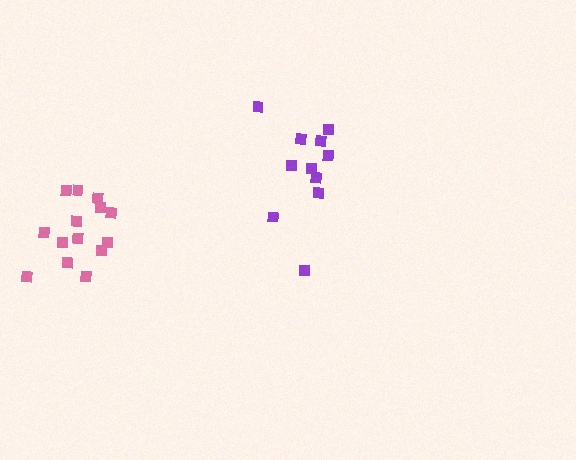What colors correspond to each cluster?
The clusters are colored: purple, pink.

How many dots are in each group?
Group 1: 11 dots, Group 2: 14 dots (25 total).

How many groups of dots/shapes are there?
There are 2 groups.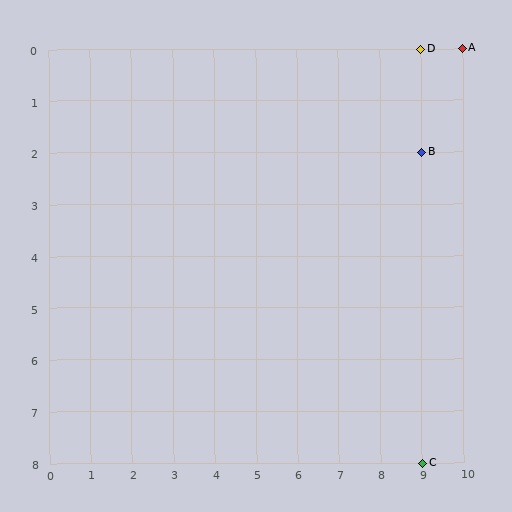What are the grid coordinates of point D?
Point D is at grid coordinates (9, 0).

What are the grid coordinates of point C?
Point C is at grid coordinates (9, 8).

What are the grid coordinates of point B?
Point B is at grid coordinates (9, 2).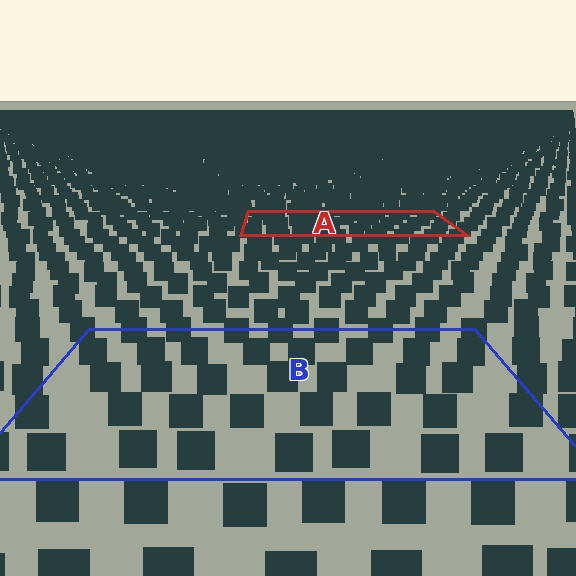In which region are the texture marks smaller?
The texture marks are smaller in region A, because it is farther away.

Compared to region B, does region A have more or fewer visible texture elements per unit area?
Region A has more texture elements per unit area — they are packed more densely because it is farther away.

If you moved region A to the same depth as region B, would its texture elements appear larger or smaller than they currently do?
They would appear larger. At a closer depth, the same texture elements are projected at a bigger on-screen size.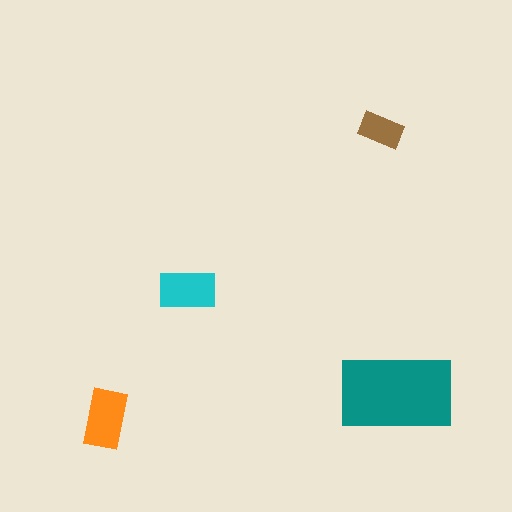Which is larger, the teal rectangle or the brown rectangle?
The teal one.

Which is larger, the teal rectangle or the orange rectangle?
The teal one.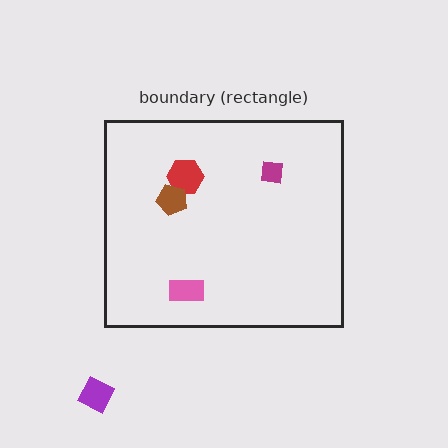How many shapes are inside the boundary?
4 inside, 1 outside.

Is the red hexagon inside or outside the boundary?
Inside.